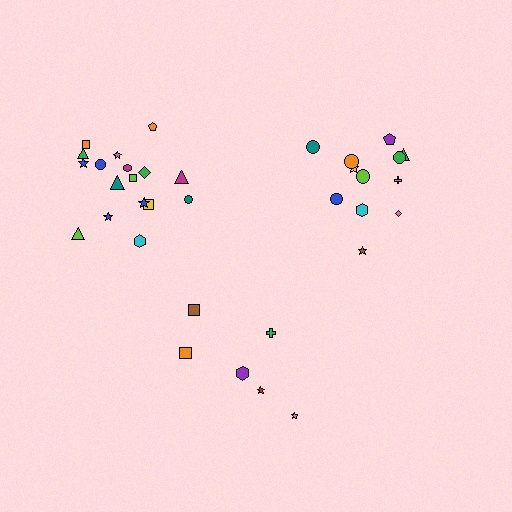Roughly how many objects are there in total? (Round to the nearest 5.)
Roughly 35 objects in total.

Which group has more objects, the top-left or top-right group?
The top-left group.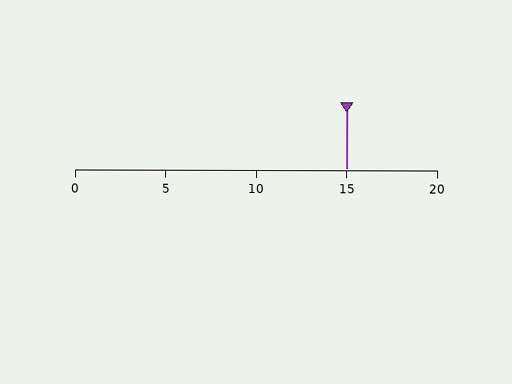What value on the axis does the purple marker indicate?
The marker indicates approximately 15.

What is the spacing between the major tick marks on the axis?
The major ticks are spaced 5 apart.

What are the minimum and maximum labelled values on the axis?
The axis runs from 0 to 20.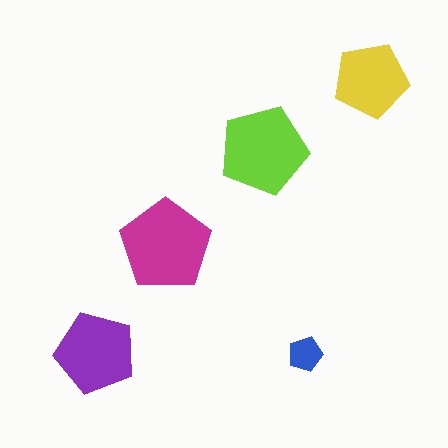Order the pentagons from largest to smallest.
the magenta one, the lime one, the purple one, the yellow one, the blue one.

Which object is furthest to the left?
The purple pentagon is leftmost.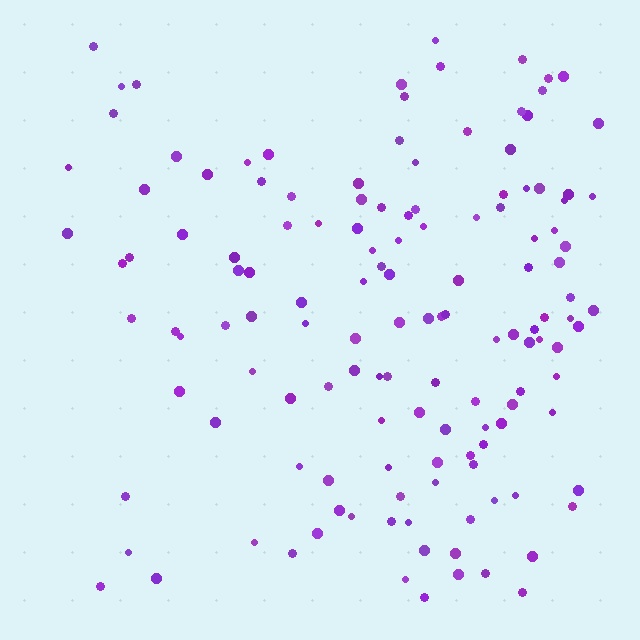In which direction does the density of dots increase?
From left to right, with the right side densest.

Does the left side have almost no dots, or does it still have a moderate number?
Still a moderate number, just noticeably fewer than the right.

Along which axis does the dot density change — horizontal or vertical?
Horizontal.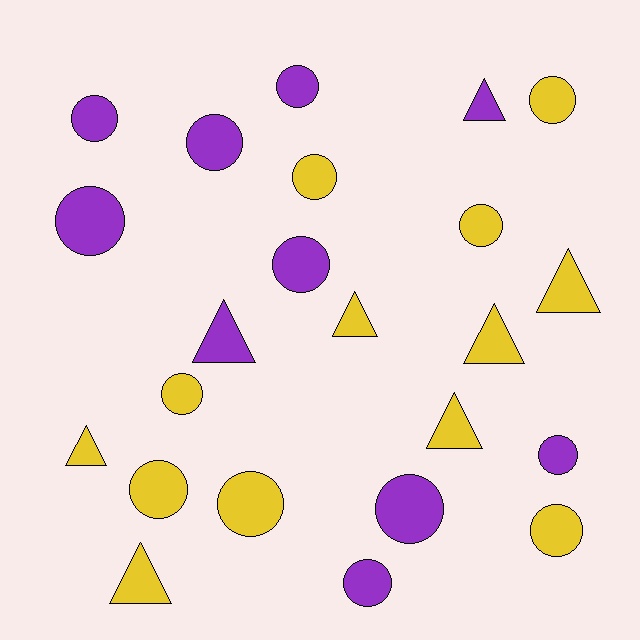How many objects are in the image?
There are 23 objects.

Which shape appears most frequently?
Circle, with 15 objects.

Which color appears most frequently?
Yellow, with 13 objects.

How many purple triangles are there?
There are 2 purple triangles.